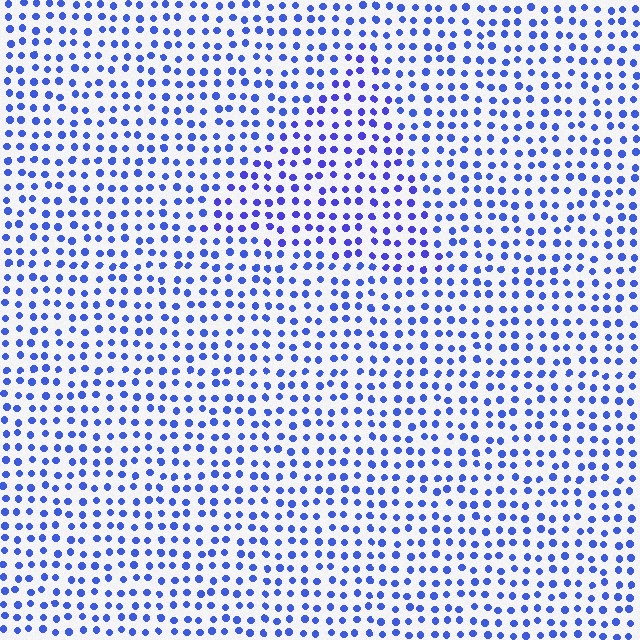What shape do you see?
I see a triangle.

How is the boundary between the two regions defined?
The boundary is defined purely by a slight shift in hue (about 16 degrees). Spacing, size, and orientation are identical on both sides.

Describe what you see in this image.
The image is filled with small blue elements in a uniform arrangement. A triangle-shaped region is visible where the elements are tinted to a slightly different hue, forming a subtle color boundary.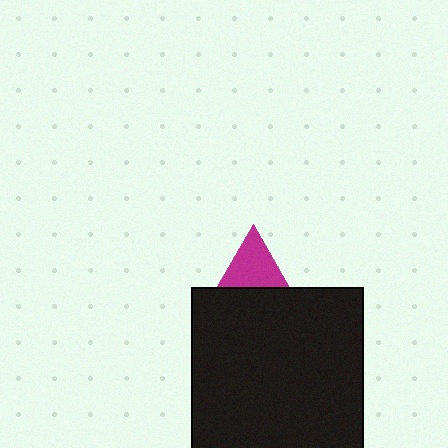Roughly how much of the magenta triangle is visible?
About half of it is visible (roughly 46%).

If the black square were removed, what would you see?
You would see the complete magenta triangle.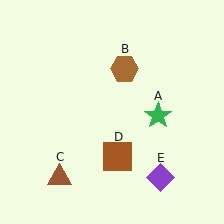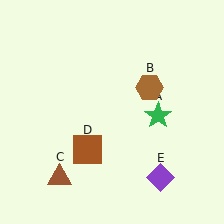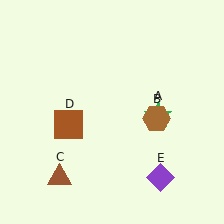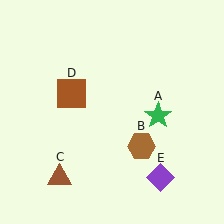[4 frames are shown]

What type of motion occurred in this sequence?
The brown hexagon (object B), brown square (object D) rotated clockwise around the center of the scene.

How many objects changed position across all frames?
2 objects changed position: brown hexagon (object B), brown square (object D).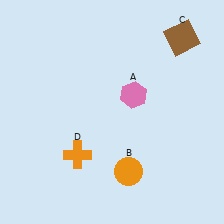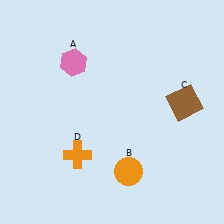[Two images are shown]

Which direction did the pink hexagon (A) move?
The pink hexagon (A) moved left.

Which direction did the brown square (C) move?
The brown square (C) moved down.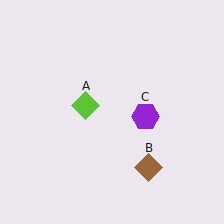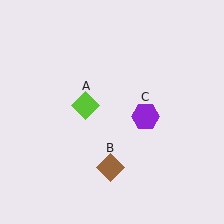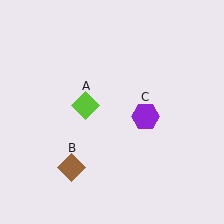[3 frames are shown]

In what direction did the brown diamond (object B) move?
The brown diamond (object B) moved left.